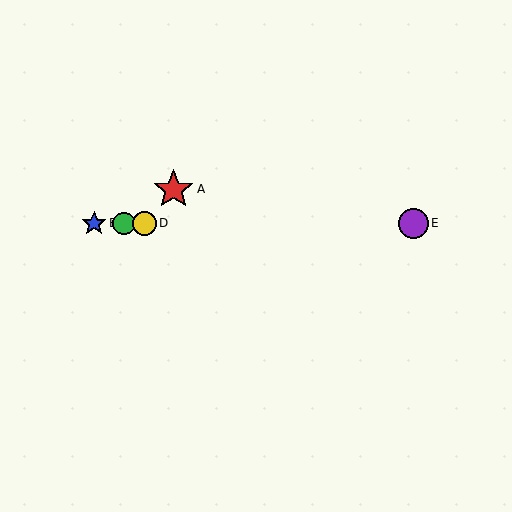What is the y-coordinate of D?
Object D is at y≈223.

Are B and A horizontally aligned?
No, B is at y≈223 and A is at y≈189.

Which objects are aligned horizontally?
Objects B, C, D, E are aligned horizontally.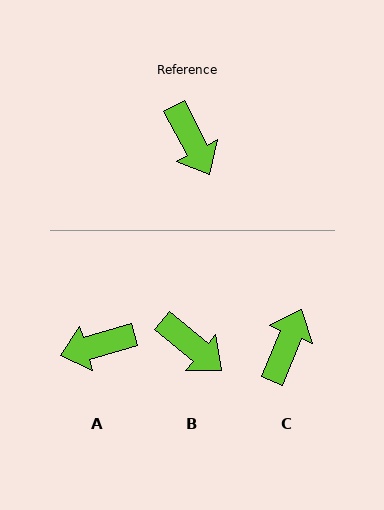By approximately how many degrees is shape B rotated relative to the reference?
Approximately 22 degrees counter-clockwise.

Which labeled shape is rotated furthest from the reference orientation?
C, about 130 degrees away.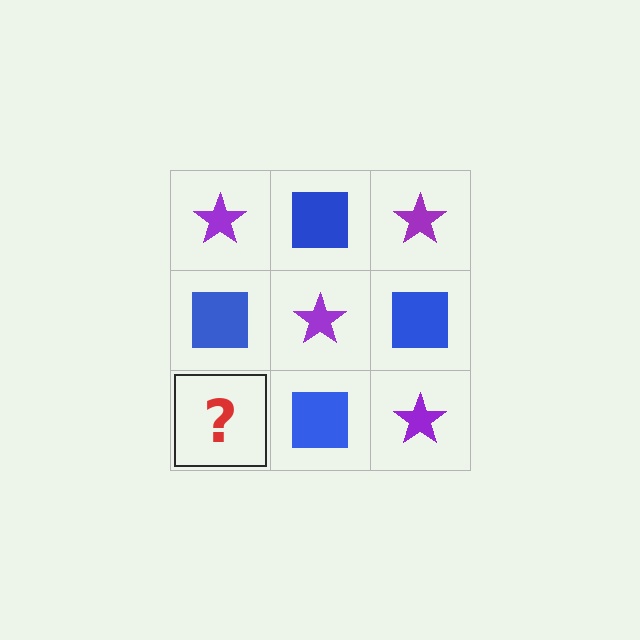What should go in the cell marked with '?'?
The missing cell should contain a purple star.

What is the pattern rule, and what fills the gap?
The rule is that it alternates purple star and blue square in a checkerboard pattern. The gap should be filled with a purple star.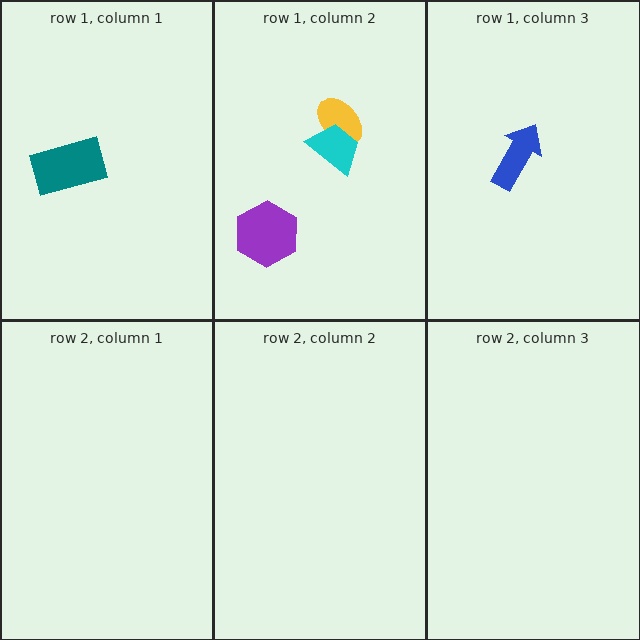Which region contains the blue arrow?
The row 1, column 3 region.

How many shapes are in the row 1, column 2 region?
3.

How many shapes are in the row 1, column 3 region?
1.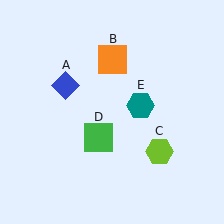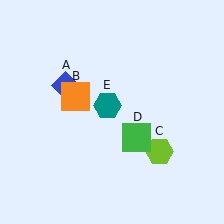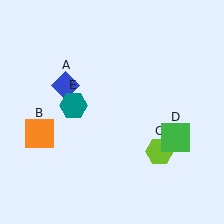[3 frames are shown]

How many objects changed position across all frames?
3 objects changed position: orange square (object B), green square (object D), teal hexagon (object E).